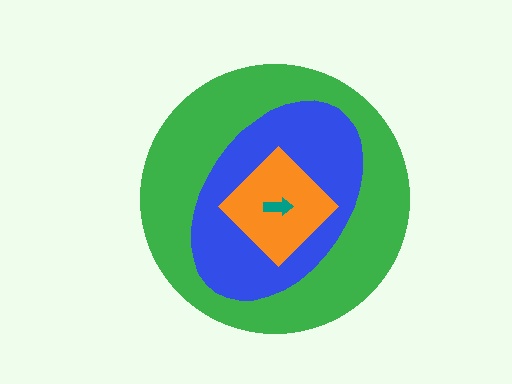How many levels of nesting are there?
4.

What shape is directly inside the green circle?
The blue ellipse.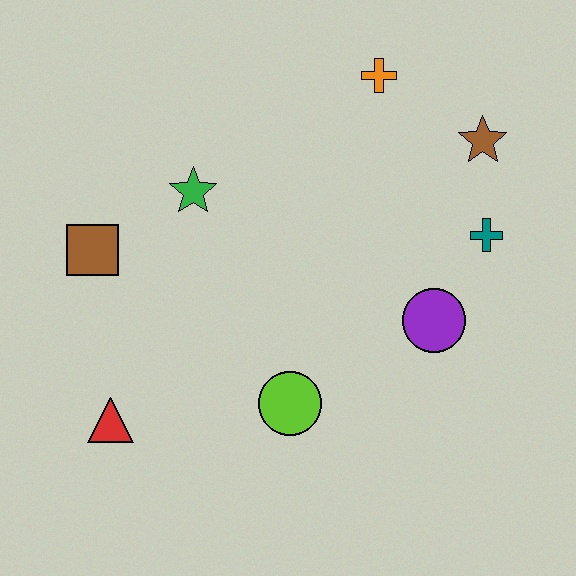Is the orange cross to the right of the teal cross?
No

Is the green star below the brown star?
Yes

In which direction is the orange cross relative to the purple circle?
The orange cross is above the purple circle.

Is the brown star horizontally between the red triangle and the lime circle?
No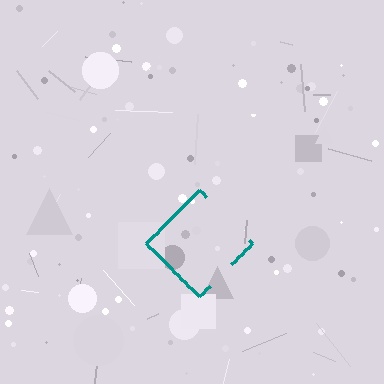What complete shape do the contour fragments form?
The contour fragments form a diamond.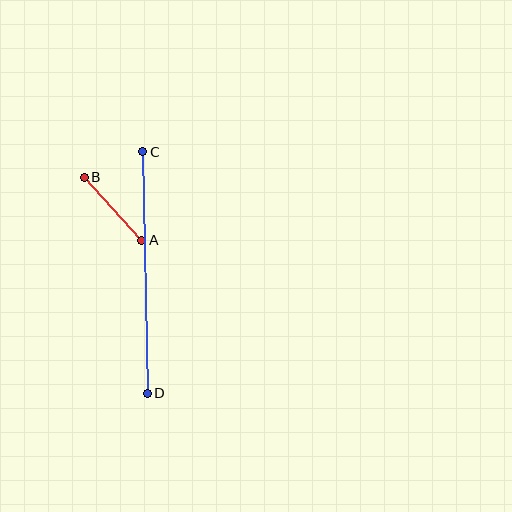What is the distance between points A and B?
The distance is approximately 85 pixels.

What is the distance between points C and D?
The distance is approximately 242 pixels.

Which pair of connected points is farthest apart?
Points C and D are farthest apart.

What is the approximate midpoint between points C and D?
The midpoint is at approximately (145, 273) pixels.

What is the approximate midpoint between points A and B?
The midpoint is at approximately (113, 209) pixels.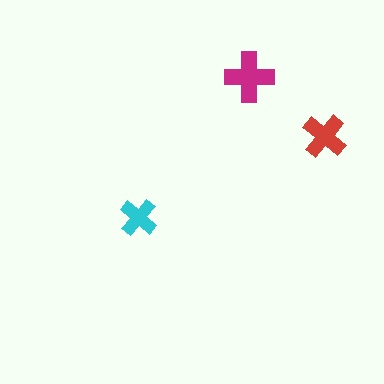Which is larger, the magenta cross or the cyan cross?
The magenta one.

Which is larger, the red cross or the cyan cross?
The red one.